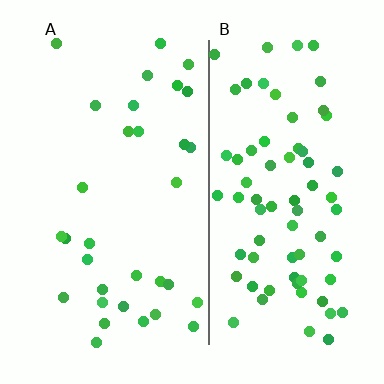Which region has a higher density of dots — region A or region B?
B (the right).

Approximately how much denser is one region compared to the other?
Approximately 2.3× — region B over region A.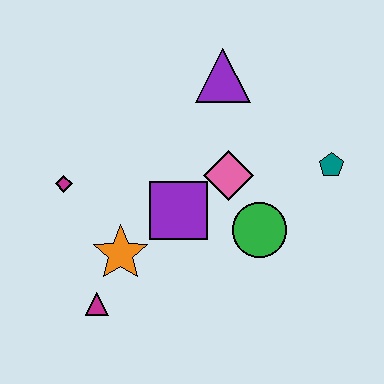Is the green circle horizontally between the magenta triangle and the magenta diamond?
No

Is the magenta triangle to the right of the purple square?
No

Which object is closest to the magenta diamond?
The orange star is closest to the magenta diamond.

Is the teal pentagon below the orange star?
No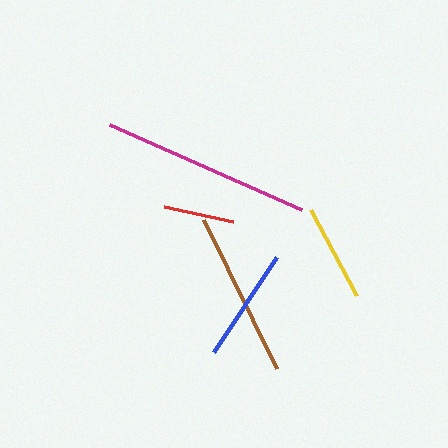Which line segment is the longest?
The magenta line is the longest at approximately 210 pixels.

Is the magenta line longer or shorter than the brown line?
The magenta line is longer than the brown line.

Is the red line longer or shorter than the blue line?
The blue line is longer than the red line.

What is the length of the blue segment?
The blue segment is approximately 114 pixels long.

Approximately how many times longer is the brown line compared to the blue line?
The brown line is approximately 1.5 times the length of the blue line.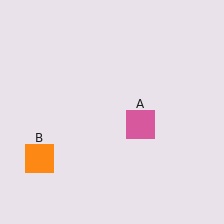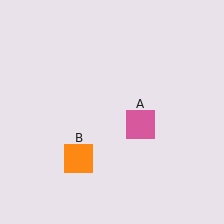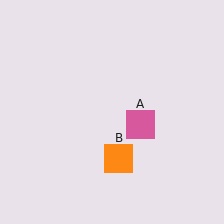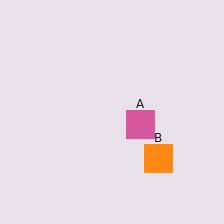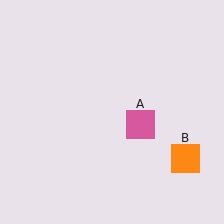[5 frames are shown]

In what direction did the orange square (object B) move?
The orange square (object B) moved right.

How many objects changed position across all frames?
1 object changed position: orange square (object B).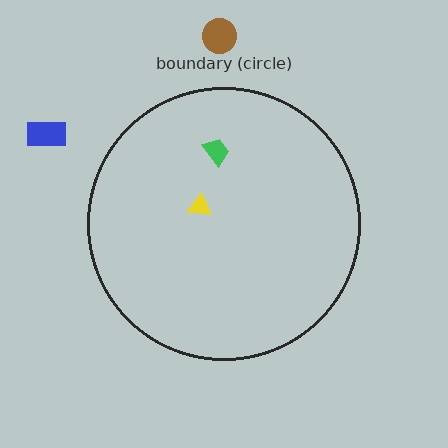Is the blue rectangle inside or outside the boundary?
Outside.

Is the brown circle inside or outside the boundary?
Outside.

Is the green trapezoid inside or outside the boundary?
Inside.